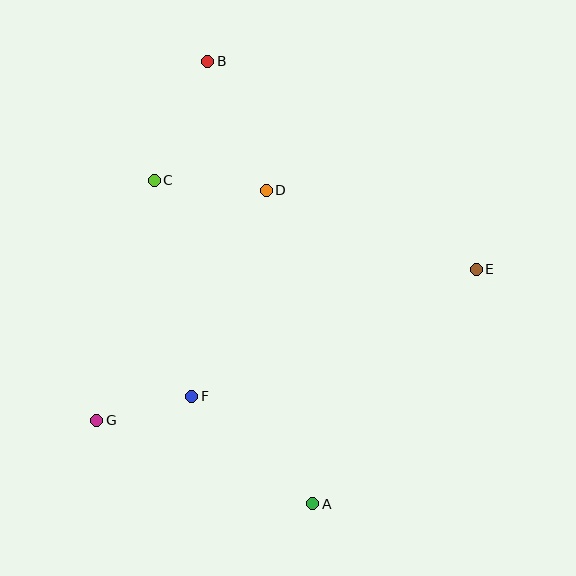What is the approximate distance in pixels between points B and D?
The distance between B and D is approximately 142 pixels.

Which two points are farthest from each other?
Points A and B are farthest from each other.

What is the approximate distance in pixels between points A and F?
The distance between A and F is approximately 161 pixels.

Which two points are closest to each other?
Points F and G are closest to each other.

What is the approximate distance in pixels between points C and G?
The distance between C and G is approximately 247 pixels.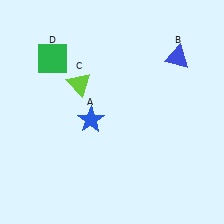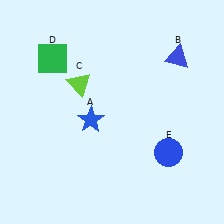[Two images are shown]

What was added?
A blue circle (E) was added in Image 2.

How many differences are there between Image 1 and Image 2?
There is 1 difference between the two images.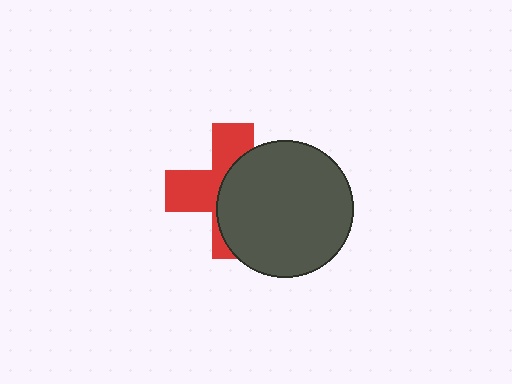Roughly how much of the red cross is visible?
About half of it is visible (roughly 46%).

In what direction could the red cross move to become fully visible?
The red cross could move left. That would shift it out from behind the dark gray circle entirely.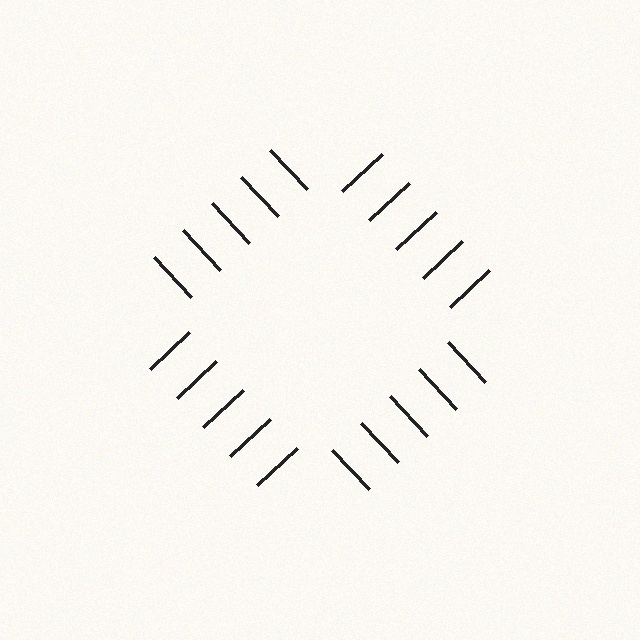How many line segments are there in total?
20 — 5 along each of the 4 edges.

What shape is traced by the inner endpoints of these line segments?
An illusory square — the line segments terminate on its edges but no continuous stroke is drawn.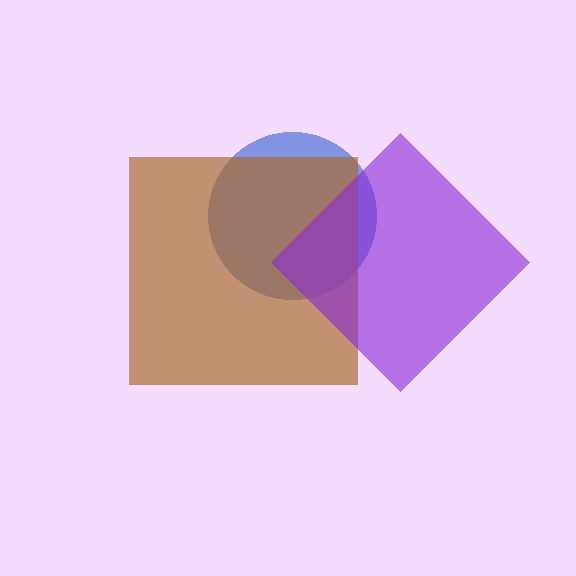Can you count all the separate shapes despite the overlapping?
Yes, there are 3 separate shapes.